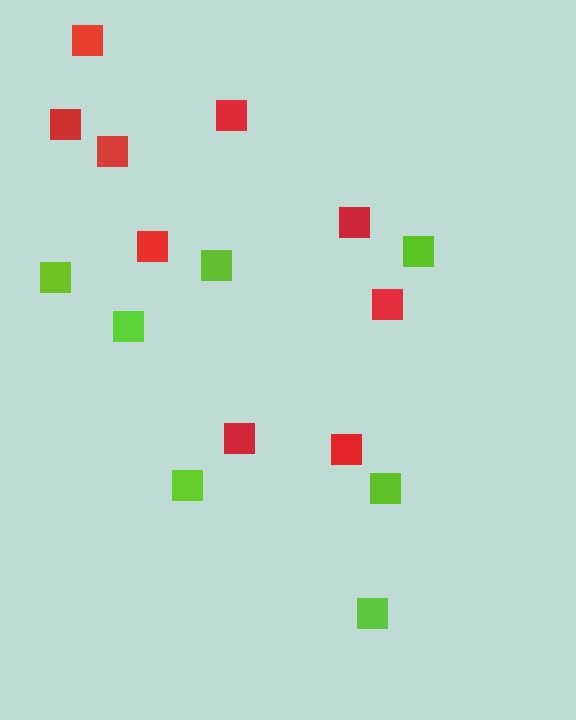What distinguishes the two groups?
There are 2 groups: one group of red squares (9) and one group of lime squares (7).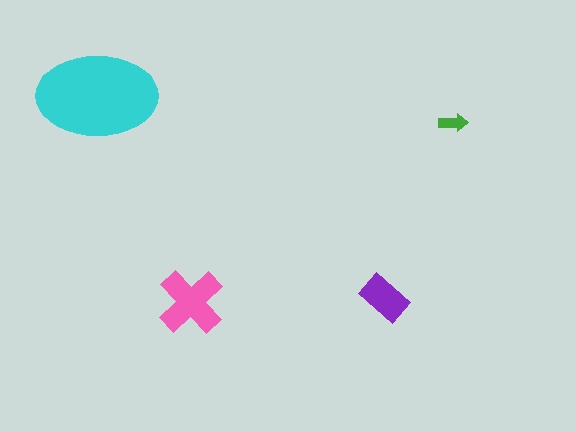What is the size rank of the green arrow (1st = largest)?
4th.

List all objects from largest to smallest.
The cyan ellipse, the pink cross, the purple rectangle, the green arrow.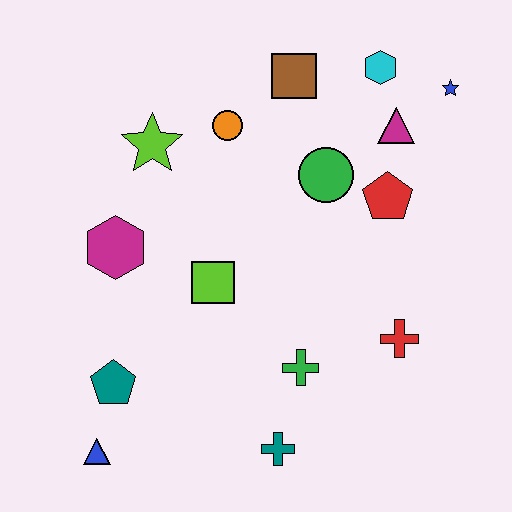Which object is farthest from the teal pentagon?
The blue star is farthest from the teal pentagon.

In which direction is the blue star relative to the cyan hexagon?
The blue star is to the right of the cyan hexagon.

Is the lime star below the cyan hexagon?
Yes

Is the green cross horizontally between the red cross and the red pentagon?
No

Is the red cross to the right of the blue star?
No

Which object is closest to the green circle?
The red pentagon is closest to the green circle.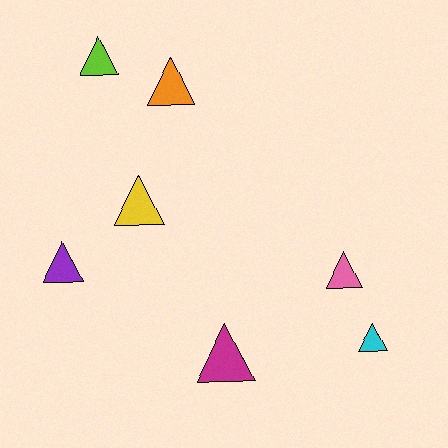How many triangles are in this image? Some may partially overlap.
There are 7 triangles.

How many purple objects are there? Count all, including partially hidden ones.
There is 1 purple object.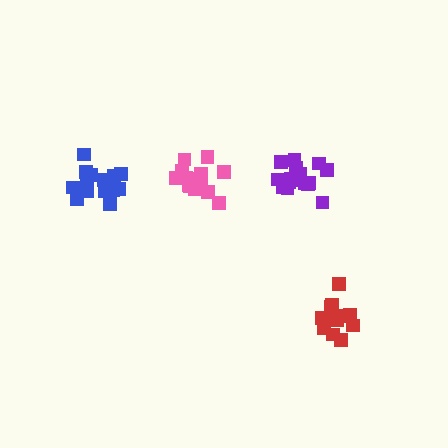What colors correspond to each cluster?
The clusters are colored: red, blue, pink, purple.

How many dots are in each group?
Group 1: 13 dots, Group 2: 15 dots, Group 3: 15 dots, Group 4: 17 dots (60 total).